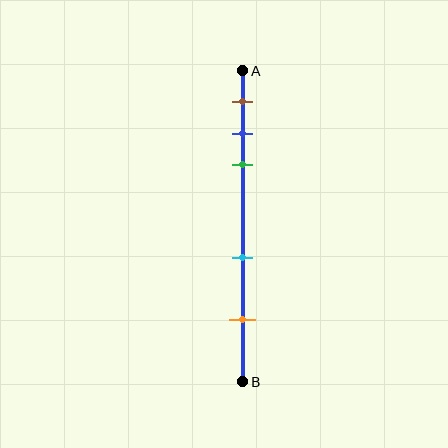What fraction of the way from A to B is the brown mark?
The brown mark is approximately 10% (0.1) of the way from A to B.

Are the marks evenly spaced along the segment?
No, the marks are not evenly spaced.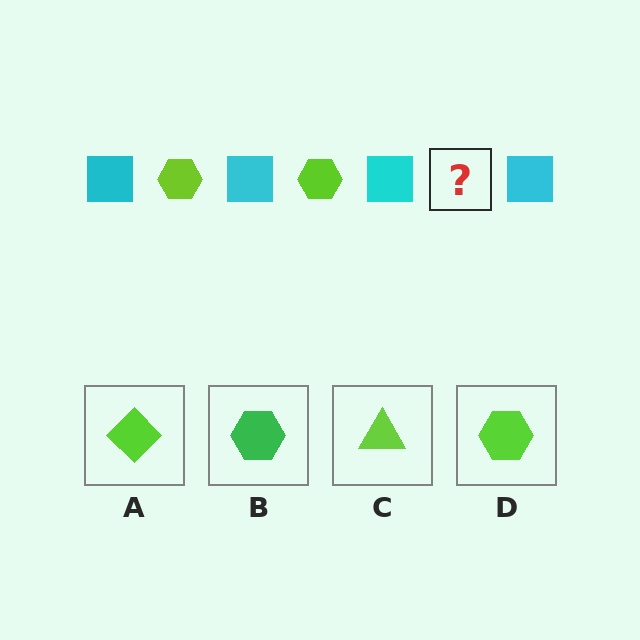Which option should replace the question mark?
Option D.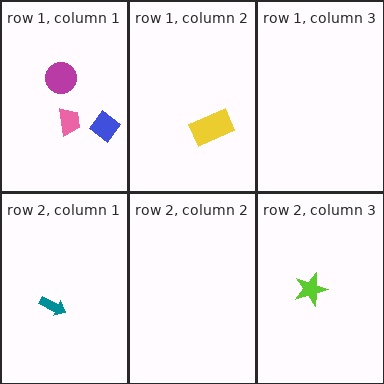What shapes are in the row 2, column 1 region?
The teal arrow.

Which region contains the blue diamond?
The row 1, column 1 region.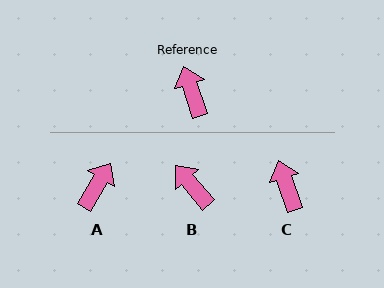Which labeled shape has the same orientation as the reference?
C.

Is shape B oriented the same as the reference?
No, it is off by about 22 degrees.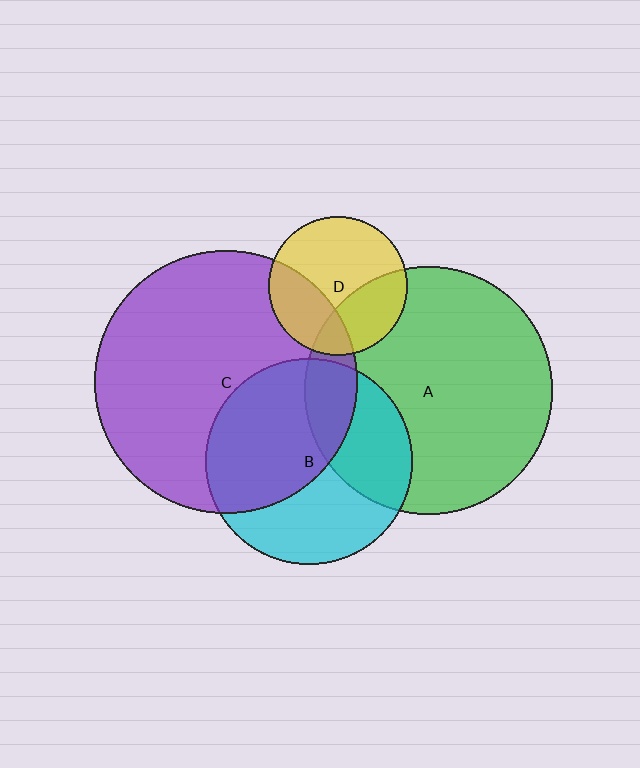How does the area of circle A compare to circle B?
Approximately 1.4 times.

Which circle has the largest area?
Circle C (purple).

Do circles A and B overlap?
Yes.